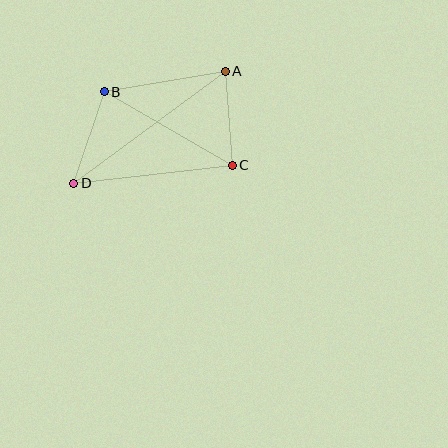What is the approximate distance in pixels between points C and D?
The distance between C and D is approximately 160 pixels.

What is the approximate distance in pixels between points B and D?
The distance between B and D is approximately 96 pixels.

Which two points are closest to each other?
Points A and C are closest to each other.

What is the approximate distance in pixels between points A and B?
The distance between A and B is approximately 123 pixels.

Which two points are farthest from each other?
Points A and D are farthest from each other.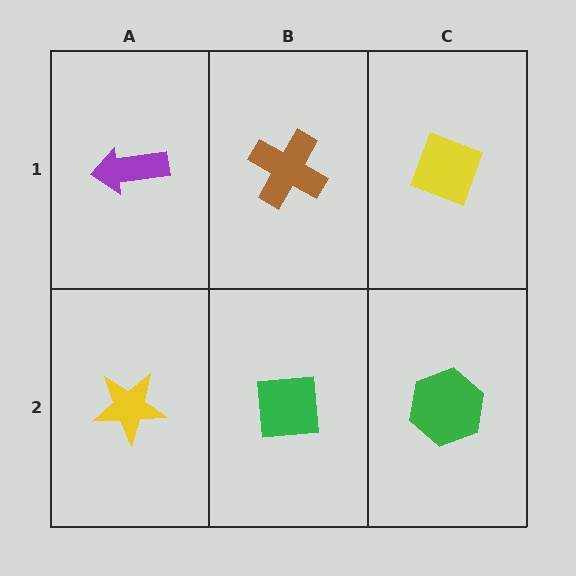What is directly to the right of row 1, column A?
A brown cross.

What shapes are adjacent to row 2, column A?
A purple arrow (row 1, column A), a green square (row 2, column B).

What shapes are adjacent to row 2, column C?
A yellow diamond (row 1, column C), a green square (row 2, column B).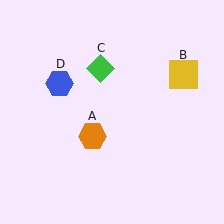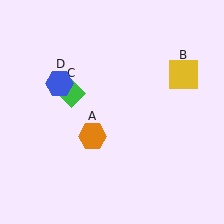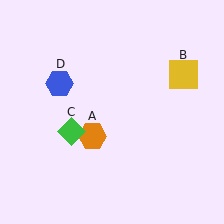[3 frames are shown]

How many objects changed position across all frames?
1 object changed position: green diamond (object C).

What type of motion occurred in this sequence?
The green diamond (object C) rotated counterclockwise around the center of the scene.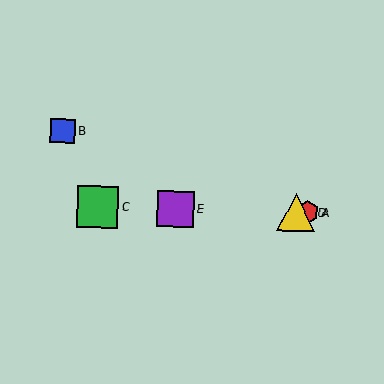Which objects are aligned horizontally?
Objects A, C, D, E are aligned horizontally.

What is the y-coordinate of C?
Object C is at y≈207.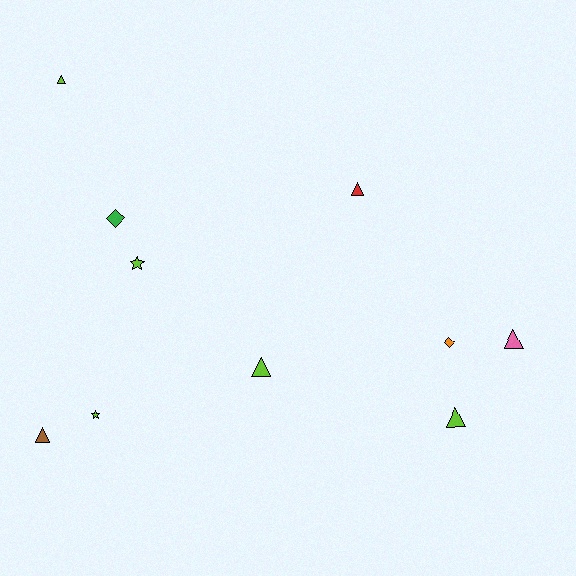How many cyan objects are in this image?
There are no cyan objects.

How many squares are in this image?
There are no squares.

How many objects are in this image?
There are 10 objects.